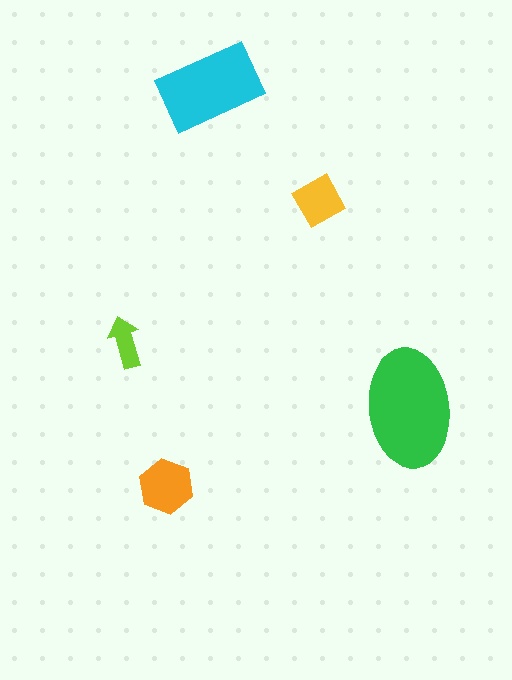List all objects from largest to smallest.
The green ellipse, the cyan rectangle, the orange hexagon, the yellow square, the lime arrow.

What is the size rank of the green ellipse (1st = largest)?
1st.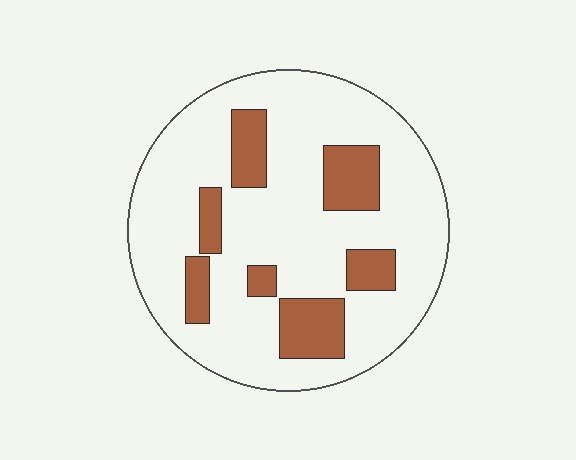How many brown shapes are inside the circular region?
7.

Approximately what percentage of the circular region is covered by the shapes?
Approximately 20%.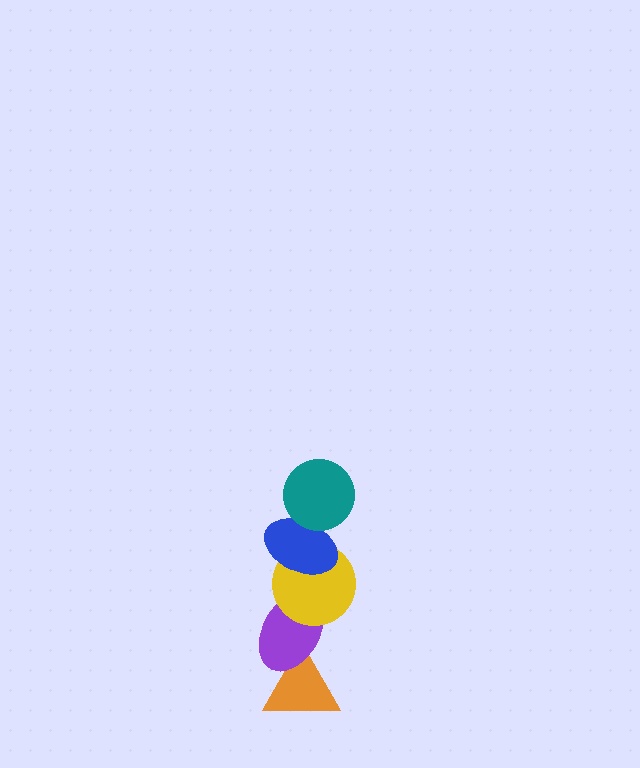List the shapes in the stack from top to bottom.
From top to bottom: the teal circle, the blue ellipse, the yellow circle, the purple ellipse, the orange triangle.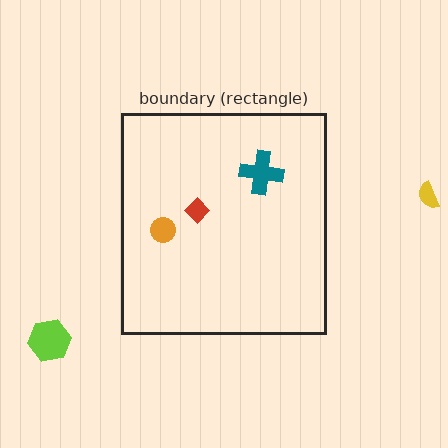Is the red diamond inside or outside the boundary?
Inside.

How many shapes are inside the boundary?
3 inside, 2 outside.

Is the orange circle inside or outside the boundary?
Inside.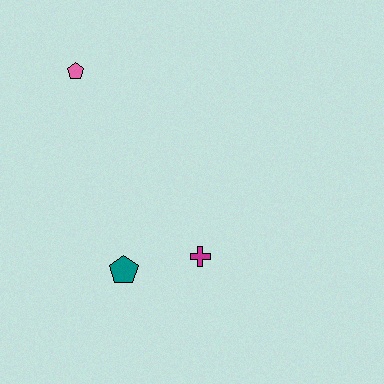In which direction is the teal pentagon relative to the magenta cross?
The teal pentagon is to the left of the magenta cross.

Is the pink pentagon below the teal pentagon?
No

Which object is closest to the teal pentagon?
The magenta cross is closest to the teal pentagon.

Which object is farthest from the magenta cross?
The pink pentagon is farthest from the magenta cross.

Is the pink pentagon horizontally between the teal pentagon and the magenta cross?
No